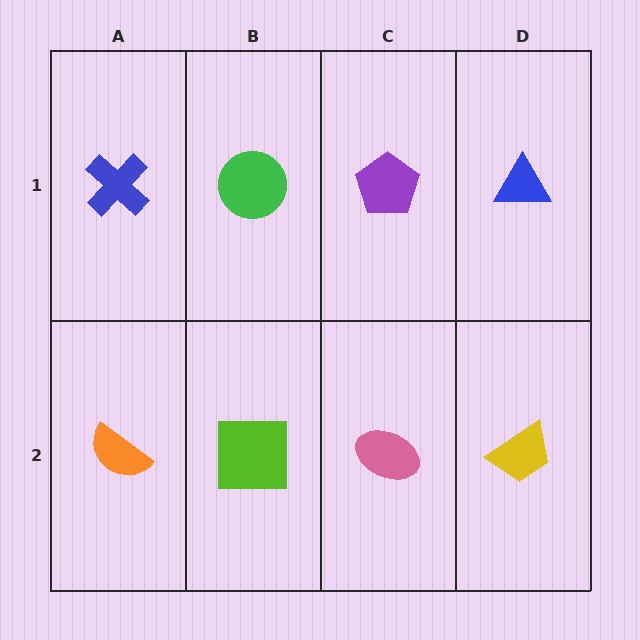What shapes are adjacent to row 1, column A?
An orange semicircle (row 2, column A), a green circle (row 1, column B).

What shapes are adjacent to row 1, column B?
A lime square (row 2, column B), a blue cross (row 1, column A), a purple pentagon (row 1, column C).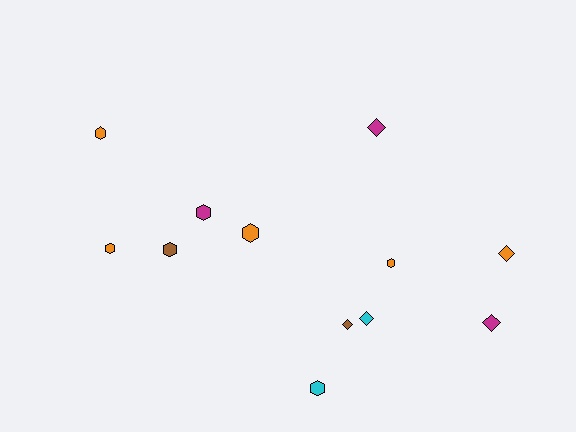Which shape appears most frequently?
Hexagon, with 7 objects.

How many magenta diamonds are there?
There are 2 magenta diamonds.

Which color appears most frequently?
Orange, with 5 objects.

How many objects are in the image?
There are 12 objects.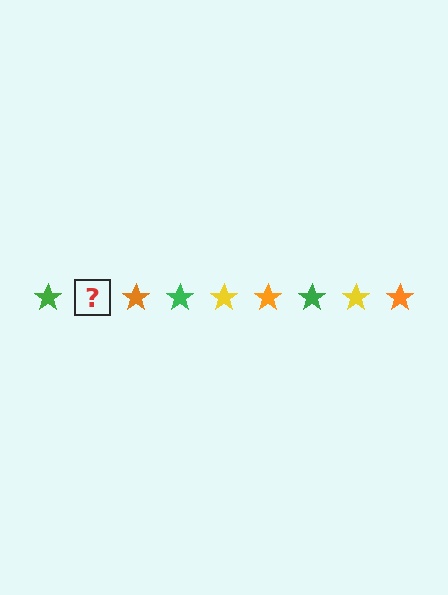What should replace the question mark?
The question mark should be replaced with a yellow star.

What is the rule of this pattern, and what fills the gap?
The rule is that the pattern cycles through green, yellow, orange stars. The gap should be filled with a yellow star.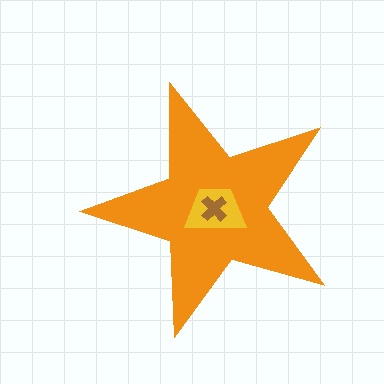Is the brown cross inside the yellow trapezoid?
Yes.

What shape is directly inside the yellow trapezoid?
The brown cross.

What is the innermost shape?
The brown cross.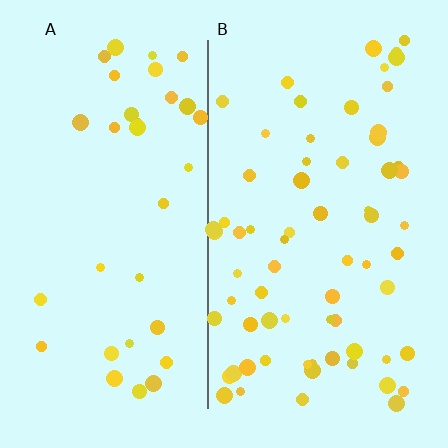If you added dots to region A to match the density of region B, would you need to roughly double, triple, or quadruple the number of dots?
Approximately double.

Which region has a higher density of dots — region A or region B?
B (the right).